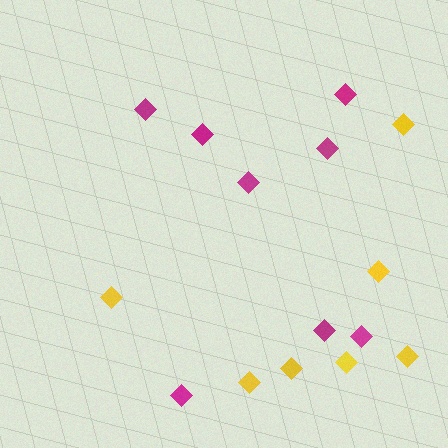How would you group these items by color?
There are 2 groups: one group of yellow diamonds (7) and one group of magenta diamonds (8).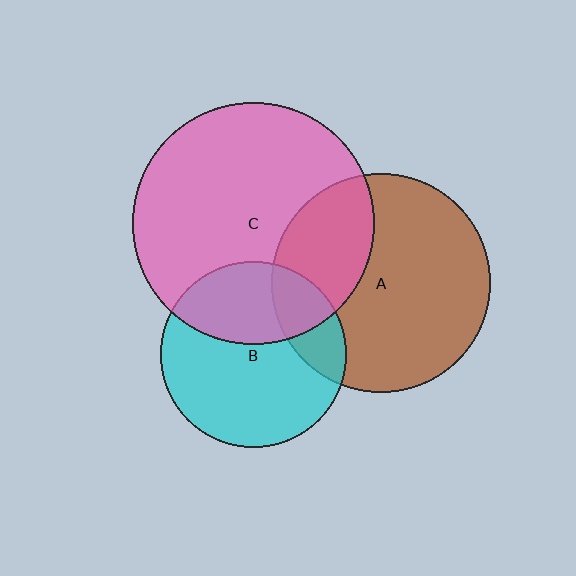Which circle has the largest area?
Circle C (pink).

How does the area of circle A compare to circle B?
Approximately 1.4 times.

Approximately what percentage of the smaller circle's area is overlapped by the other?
Approximately 30%.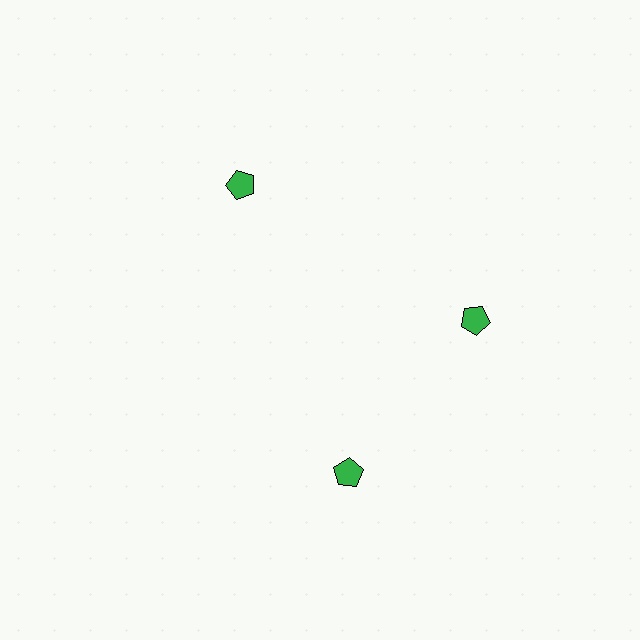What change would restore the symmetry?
The symmetry would be restored by rotating it back into even spacing with its neighbors so that all 3 pentagons sit at equal angles and equal distance from the center.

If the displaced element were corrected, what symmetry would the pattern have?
It would have 3-fold rotational symmetry — the pattern would map onto itself every 120 degrees.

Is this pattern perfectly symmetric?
No. The 3 green pentagons are arranged in a ring, but one element near the 7 o'clock position is rotated out of alignment along the ring, breaking the 3-fold rotational symmetry.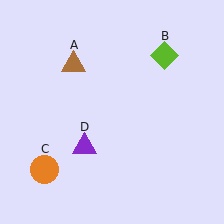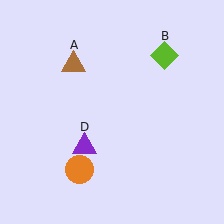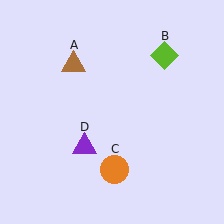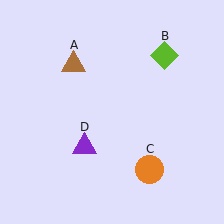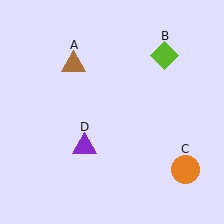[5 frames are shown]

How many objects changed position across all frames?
1 object changed position: orange circle (object C).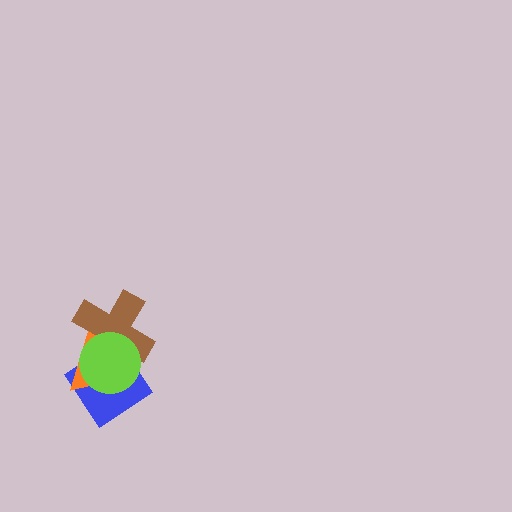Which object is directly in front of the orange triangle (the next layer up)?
The brown cross is directly in front of the orange triangle.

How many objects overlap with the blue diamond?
3 objects overlap with the blue diamond.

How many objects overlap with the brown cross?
3 objects overlap with the brown cross.